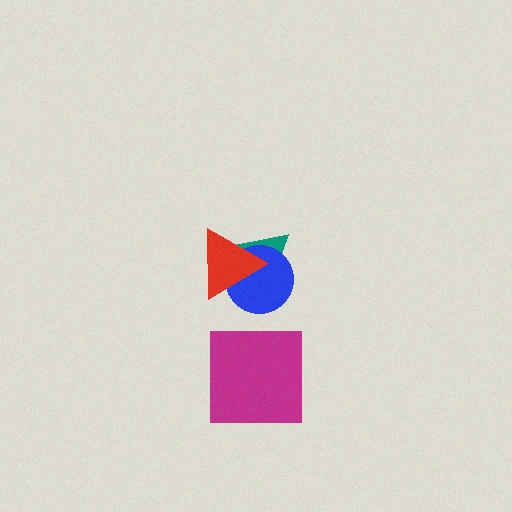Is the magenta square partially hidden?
No, no other shape covers it.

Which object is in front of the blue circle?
The red triangle is in front of the blue circle.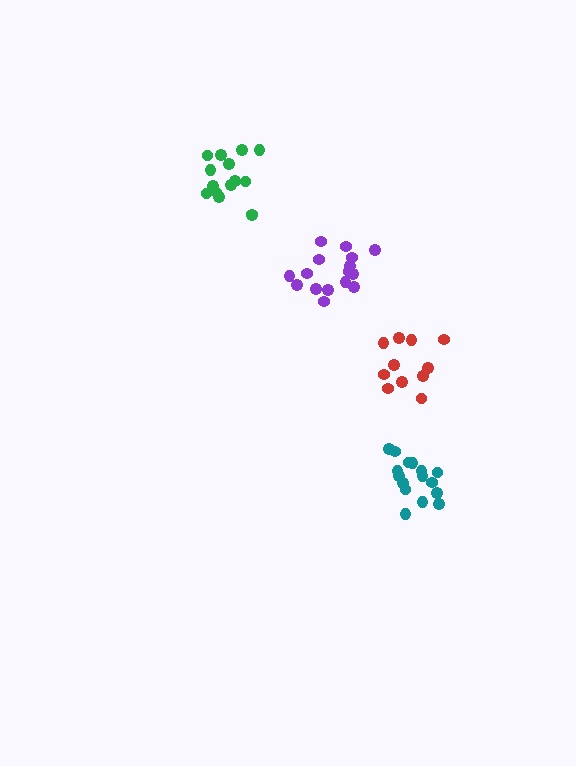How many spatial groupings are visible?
There are 4 spatial groupings.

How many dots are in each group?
Group 1: 17 dots, Group 2: 15 dots, Group 3: 16 dots, Group 4: 11 dots (59 total).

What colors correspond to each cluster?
The clusters are colored: teal, green, purple, red.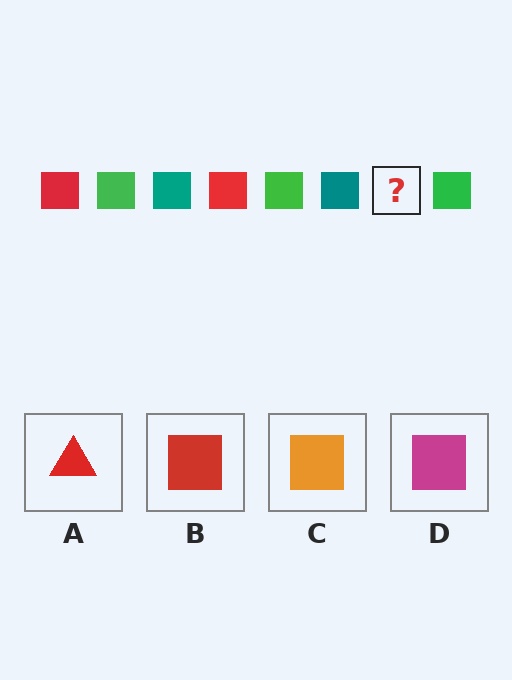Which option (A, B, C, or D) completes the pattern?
B.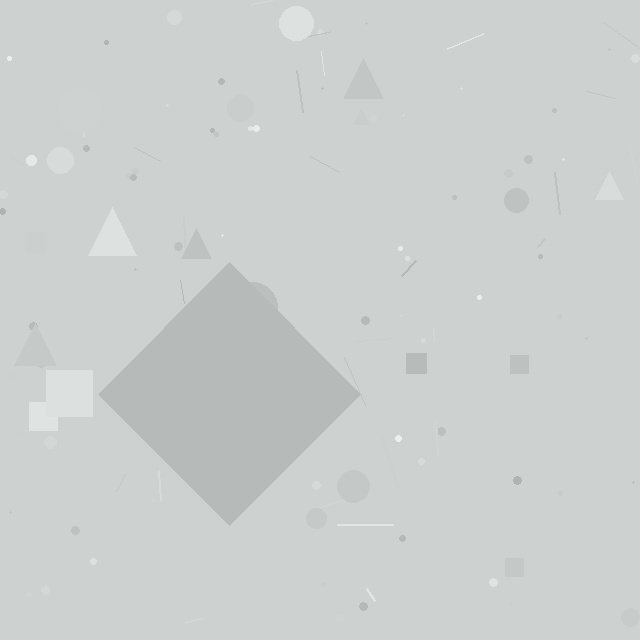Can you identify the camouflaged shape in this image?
The camouflaged shape is a diamond.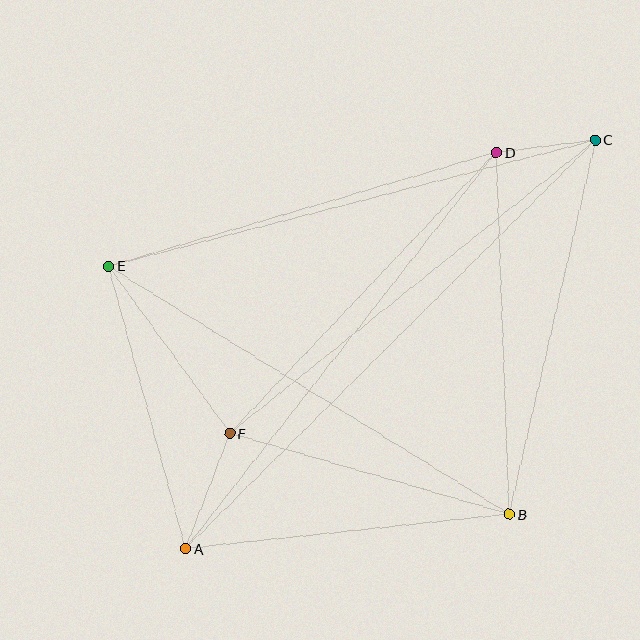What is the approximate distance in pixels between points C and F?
The distance between C and F is approximately 469 pixels.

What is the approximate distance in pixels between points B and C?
The distance between B and C is approximately 384 pixels.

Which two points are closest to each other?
Points C and D are closest to each other.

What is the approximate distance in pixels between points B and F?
The distance between B and F is approximately 291 pixels.